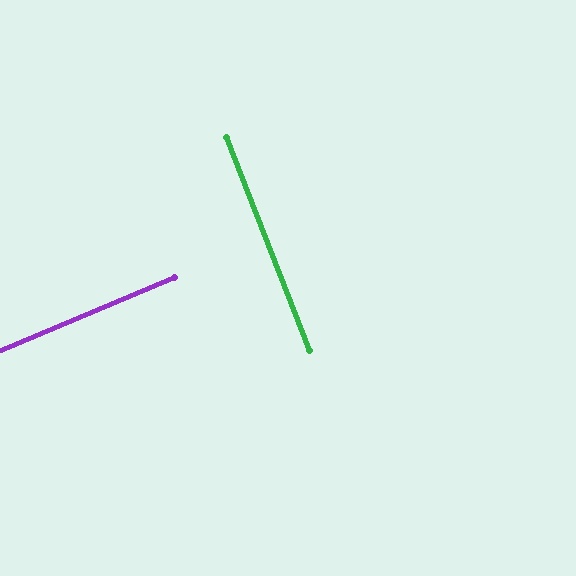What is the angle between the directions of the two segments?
Approximately 89 degrees.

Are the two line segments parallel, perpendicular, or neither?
Perpendicular — they meet at approximately 89°.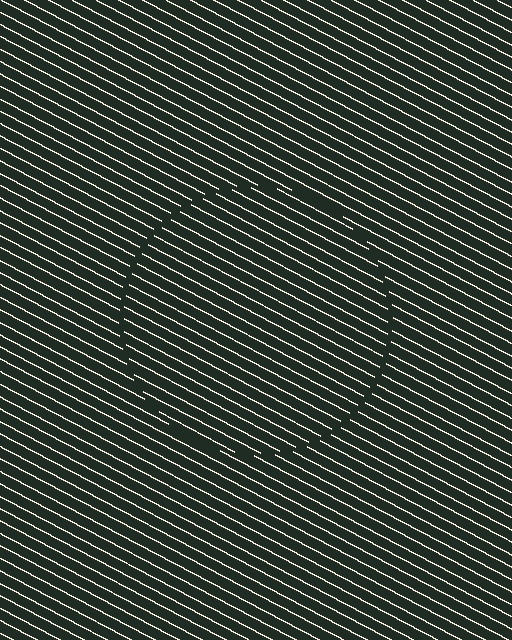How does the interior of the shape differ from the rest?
The interior of the shape contains the same grating, shifted by half a period — the contour is defined by the phase discontinuity where line-ends from the inner and outer gratings abut.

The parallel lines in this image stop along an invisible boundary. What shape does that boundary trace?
An illusory circle. The interior of the shape contains the same grating, shifted by half a period — the contour is defined by the phase discontinuity where line-ends from the inner and outer gratings abut.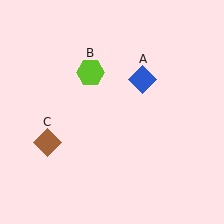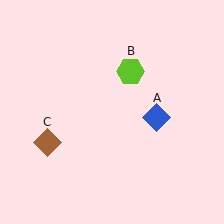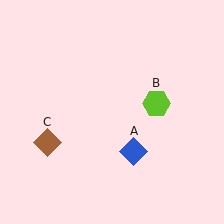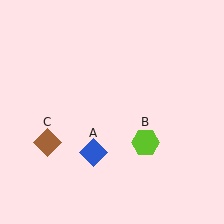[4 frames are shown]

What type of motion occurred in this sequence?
The blue diamond (object A), lime hexagon (object B) rotated clockwise around the center of the scene.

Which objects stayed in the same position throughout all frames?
Brown diamond (object C) remained stationary.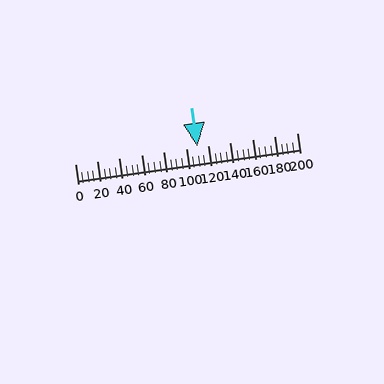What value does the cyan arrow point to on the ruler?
The cyan arrow points to approximately 110.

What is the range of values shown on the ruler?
The ruler shows values from 0 to 200.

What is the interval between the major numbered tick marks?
The major tick marks are spaced 20 units apart.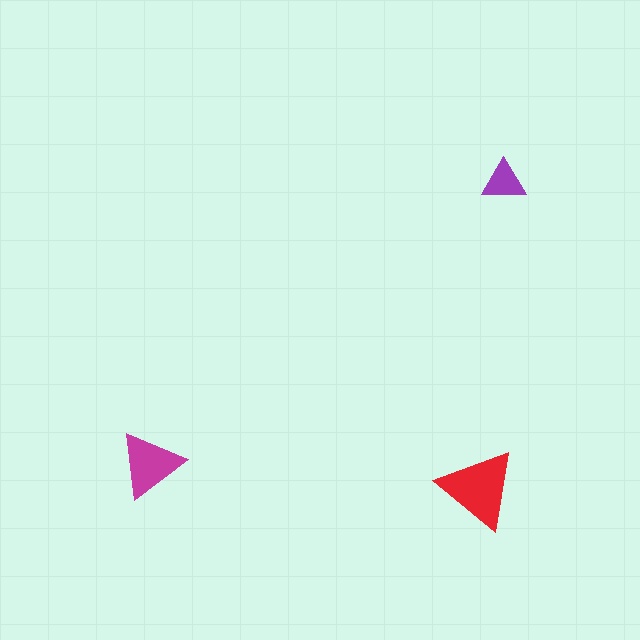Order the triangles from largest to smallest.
the red one, the magenta one, the purple one.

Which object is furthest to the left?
The magenta triangle is leftmost.